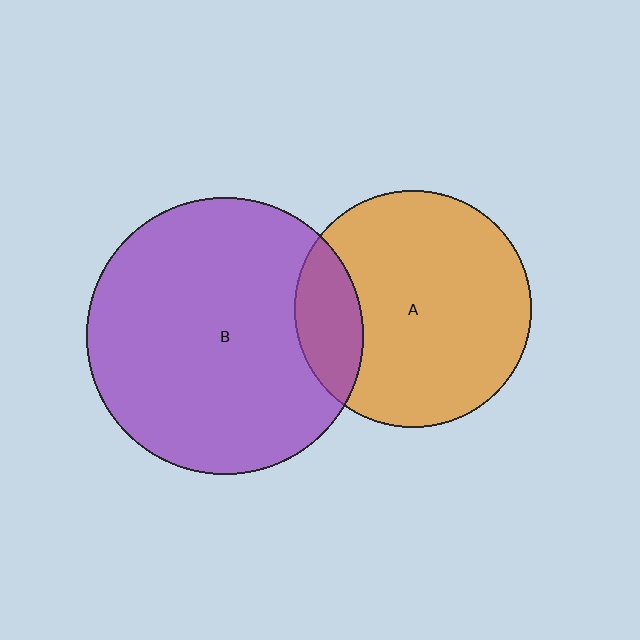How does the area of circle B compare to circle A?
Approximately 1.4 times.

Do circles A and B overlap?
Yes.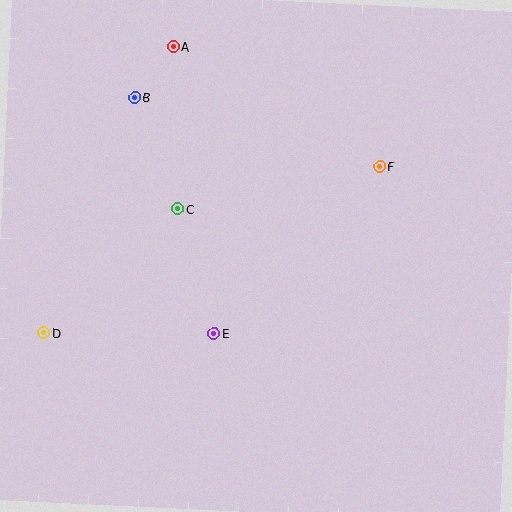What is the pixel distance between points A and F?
The distance between A and F is 239 pixels.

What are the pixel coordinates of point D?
Point D is at (44, 333).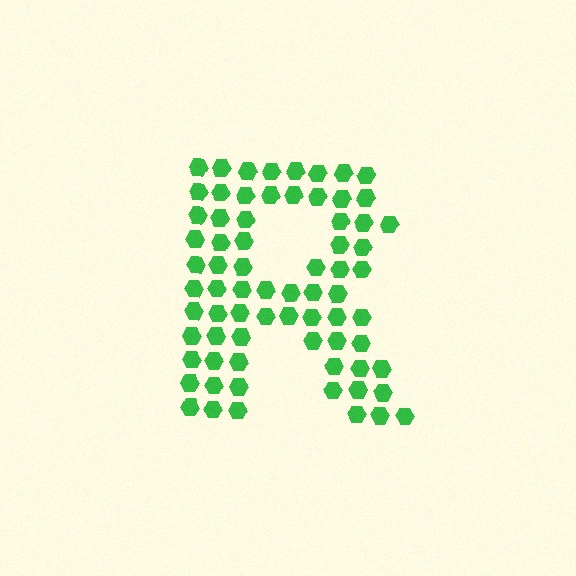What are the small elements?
The small elements are hexagons.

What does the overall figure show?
The overall figure shows the letter R.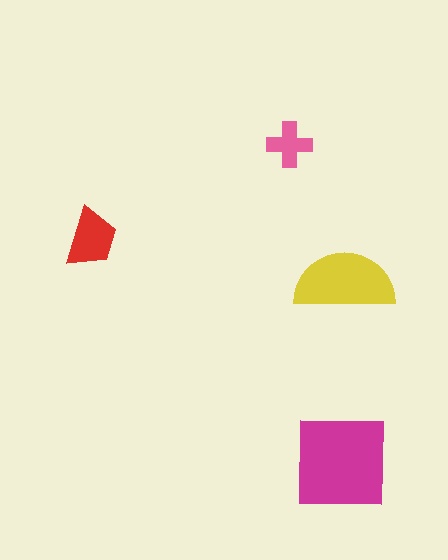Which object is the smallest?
The pink cross.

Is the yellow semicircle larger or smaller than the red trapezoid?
Larger.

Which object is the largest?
The magenta square.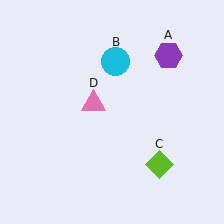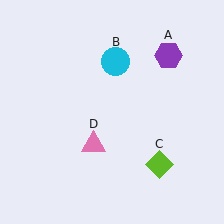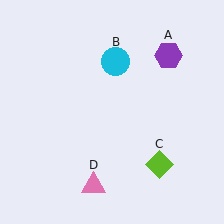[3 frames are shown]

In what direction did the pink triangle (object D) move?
The pink triangle (object D) moved down.